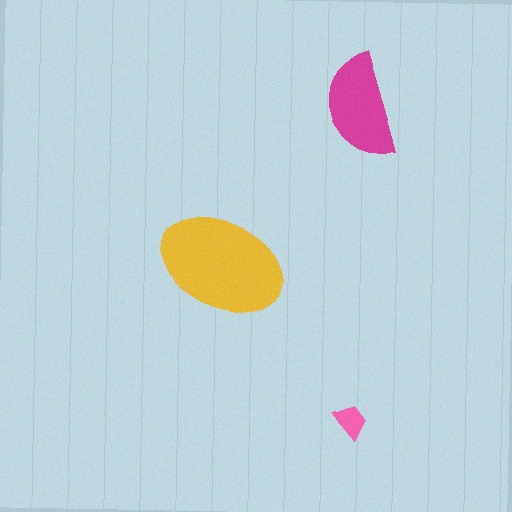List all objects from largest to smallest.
The yellow ellipse, the magenta semicircle, the pink trapezoid.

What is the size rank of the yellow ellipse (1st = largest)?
1st.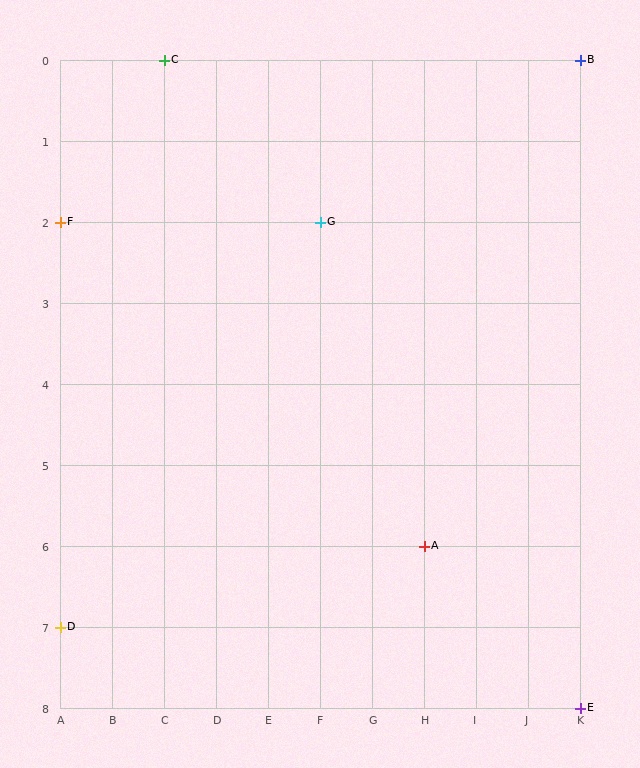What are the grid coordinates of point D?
Point D is at grid coordinates (A, 7).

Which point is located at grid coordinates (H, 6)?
Point A is at (H, 6).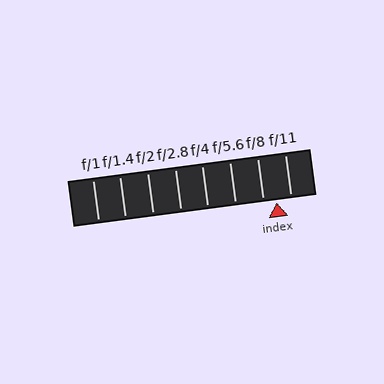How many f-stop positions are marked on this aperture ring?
There are 8 f-stop positions marked.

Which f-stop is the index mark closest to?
The index mark is closest to f/8.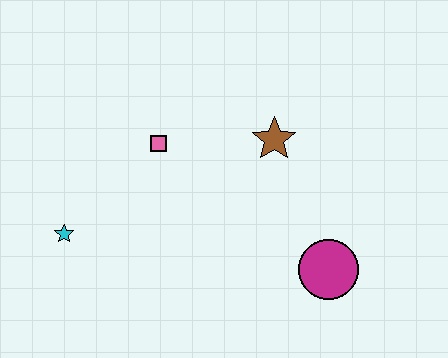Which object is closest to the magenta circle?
The brown star is closest to the magenta circle.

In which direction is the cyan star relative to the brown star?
The cyan star is to the left of the brown star.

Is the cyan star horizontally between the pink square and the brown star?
No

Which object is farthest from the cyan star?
The magenta circle is farthest from the cyan star.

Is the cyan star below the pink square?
Yes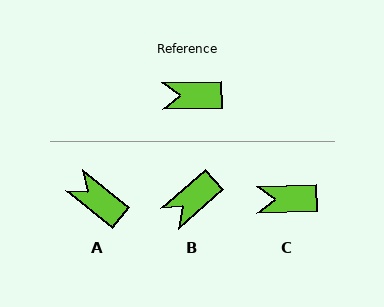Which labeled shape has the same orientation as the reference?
C.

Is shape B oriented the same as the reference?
No, it is off by about 40 degrees.